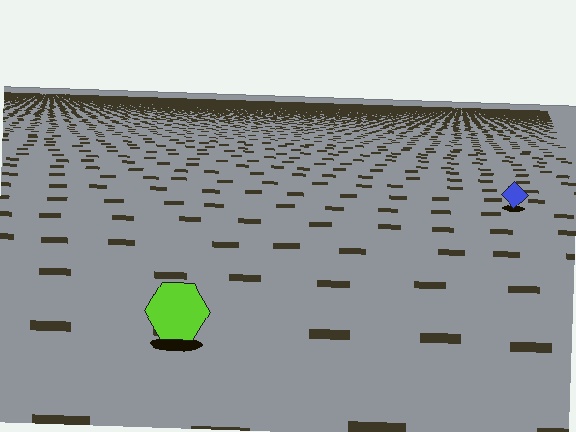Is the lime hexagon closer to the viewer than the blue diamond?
Yes. The lime hexagon is closer — you can tell from the texture gradient: the ground texture is coarser near it.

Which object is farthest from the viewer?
The blue diamond is farthest from the viewer. It appears smaller and the ground texture around it is denser.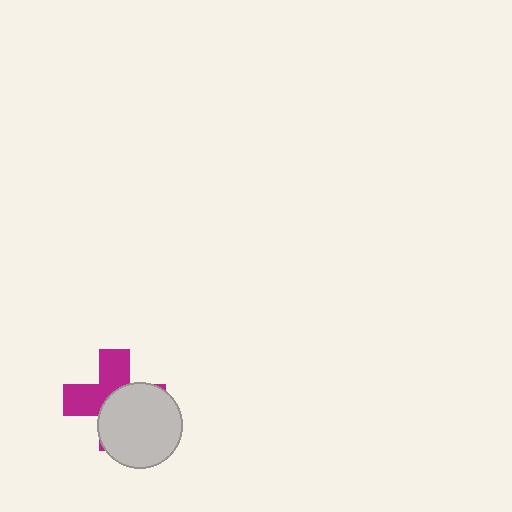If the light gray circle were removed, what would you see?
You would see the complete magenta cross.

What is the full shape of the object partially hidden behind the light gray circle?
The partially hidden object is a magenta cross.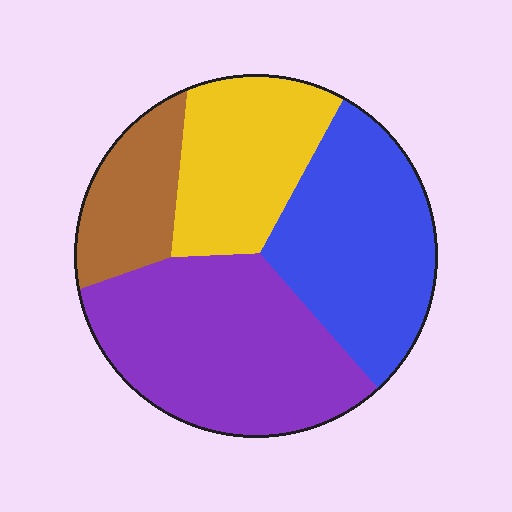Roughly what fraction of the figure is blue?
Blue takes up about one third (1/3) of the figure.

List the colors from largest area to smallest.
From largest to smallest: purple, blue, yellow, brown.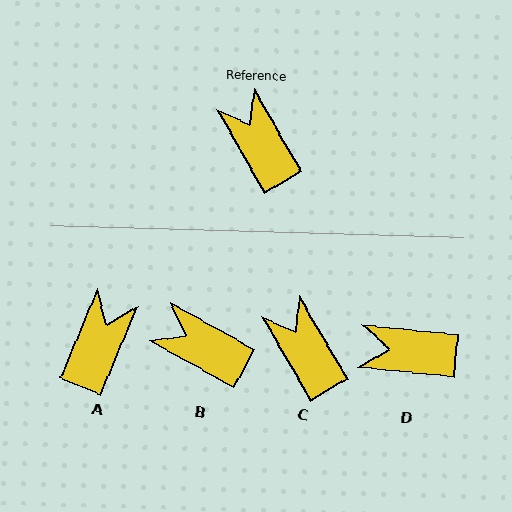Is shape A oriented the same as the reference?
No, it is off by about 53 degrees.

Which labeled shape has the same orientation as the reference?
C.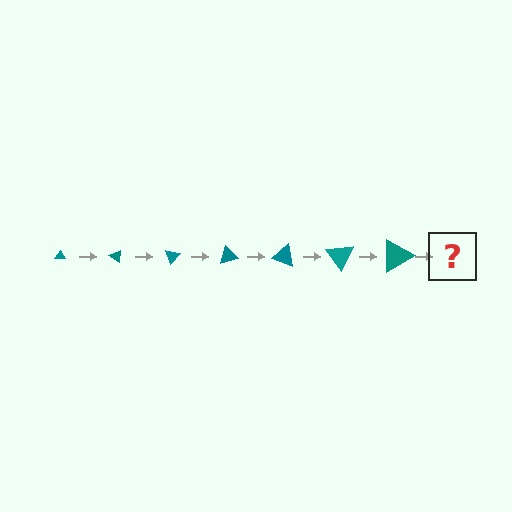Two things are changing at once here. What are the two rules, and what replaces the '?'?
The two rules are that the triangle grows larger each step and it rotates 35 degrees each step. The '?' should be a triangle, larger than the previous one and rotated 245 degrees from the start.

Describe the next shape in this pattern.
It should be a triangle, larger than the previous one and rotated 245 degrees from the start.